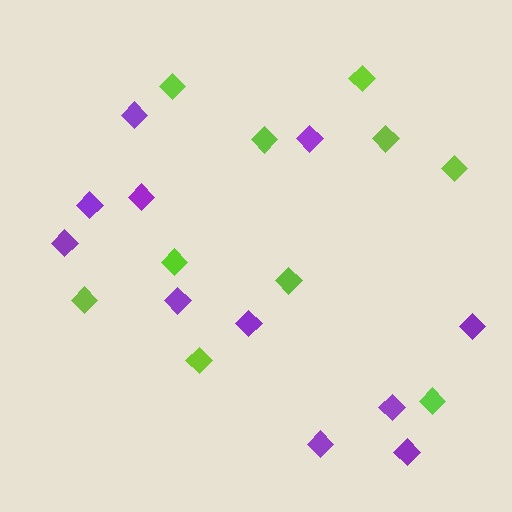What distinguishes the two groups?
There are 2 groups: one group of lime diamonds (10) and one group of purple diamonds (11).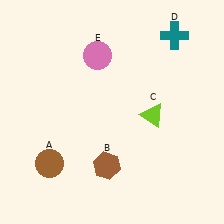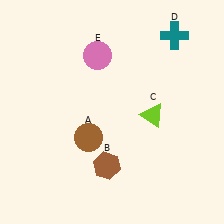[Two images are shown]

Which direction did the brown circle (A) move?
The brown circle (A) moved right.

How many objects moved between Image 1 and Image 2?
1 object moved between the two images.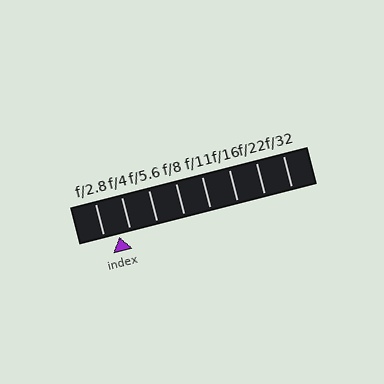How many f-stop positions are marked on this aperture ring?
There are 8 f-stop positions marked.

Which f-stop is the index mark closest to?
The index mark is closest to f/4.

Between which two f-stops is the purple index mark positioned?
The index mark is between f/2.8 and f/4.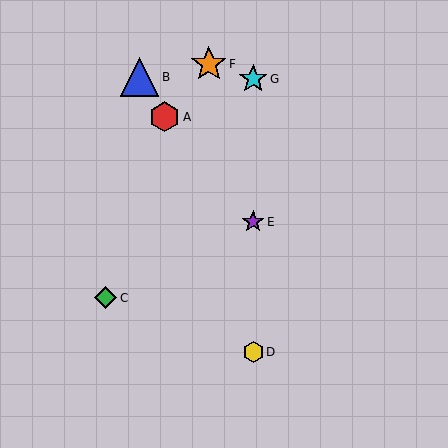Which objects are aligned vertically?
Objects D, E, G are aligned vertically.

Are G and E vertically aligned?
Yes, both are at x≈253.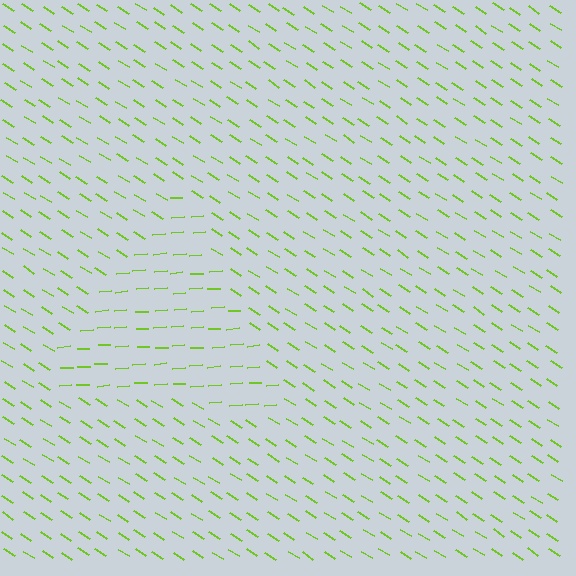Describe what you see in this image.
The image is filled with small lime line segments. A triangle region in the image has lines oriented differently from the surrounding lines, creating a visible texture boundary.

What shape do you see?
I see a triangle.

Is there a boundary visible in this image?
Yes, there is a texture boundary formed by a change in line orientation.